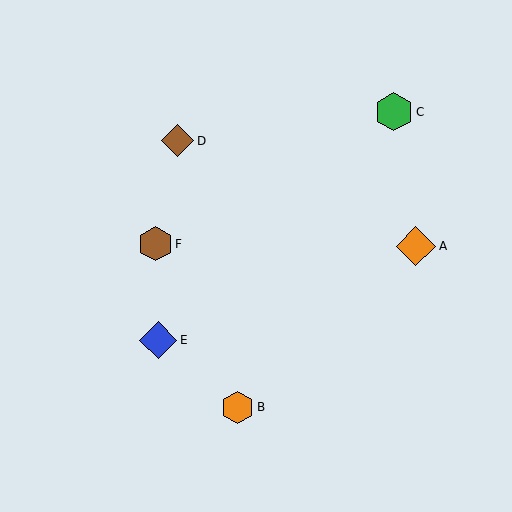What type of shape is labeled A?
Shape A is an orange diamond.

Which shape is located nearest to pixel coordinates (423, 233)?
The orange diamond (labeled A) at (416, 246) is nearest to that location.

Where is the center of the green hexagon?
The center of the green hexagon is at (394, 112).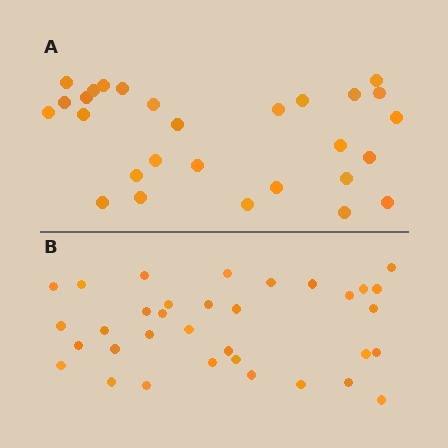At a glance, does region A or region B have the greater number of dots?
Region B (the bottom region) has more dots.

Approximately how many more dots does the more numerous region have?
Region B has about 6 more dots than region A.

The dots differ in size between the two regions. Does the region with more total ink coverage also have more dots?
No. Region A has more total ink coverage because its dots are larger, but region B actually contains more individual dots. Total area can be misleading — the number of items is what matters here.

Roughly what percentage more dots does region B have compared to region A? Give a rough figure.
About 20% more.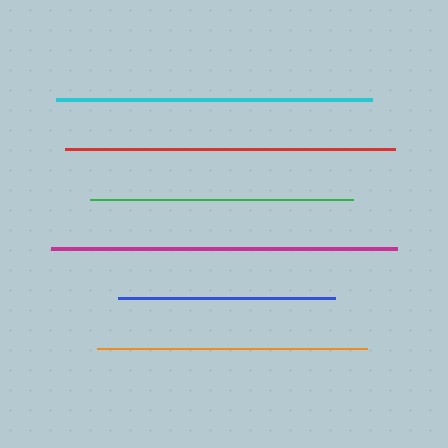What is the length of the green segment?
The green segment is approximately 264 pixels long.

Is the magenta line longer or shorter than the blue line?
The magenta line is longer than the blue line.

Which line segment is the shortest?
The blue line is the shortest at approximately 216 pixels.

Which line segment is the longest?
The magenta line is the longest at approximately 346 pixels.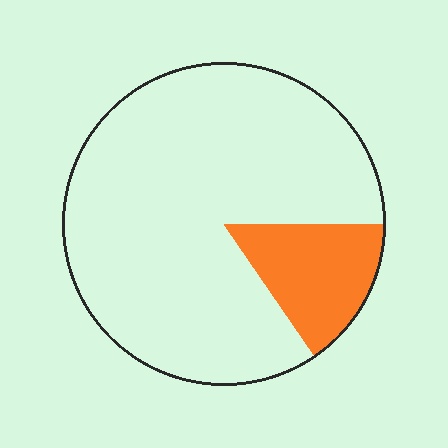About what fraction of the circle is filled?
About one sixth (1/6).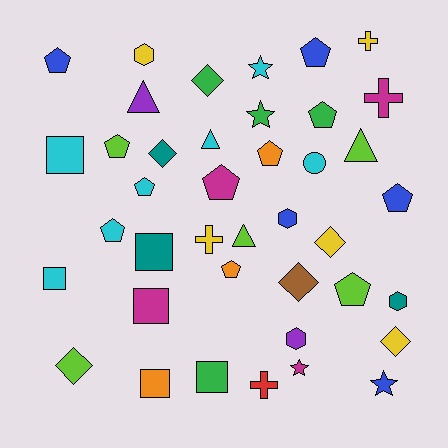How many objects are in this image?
There are 40 objects.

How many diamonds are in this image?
There are 6 diamonds.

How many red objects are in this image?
There is 1 red object.